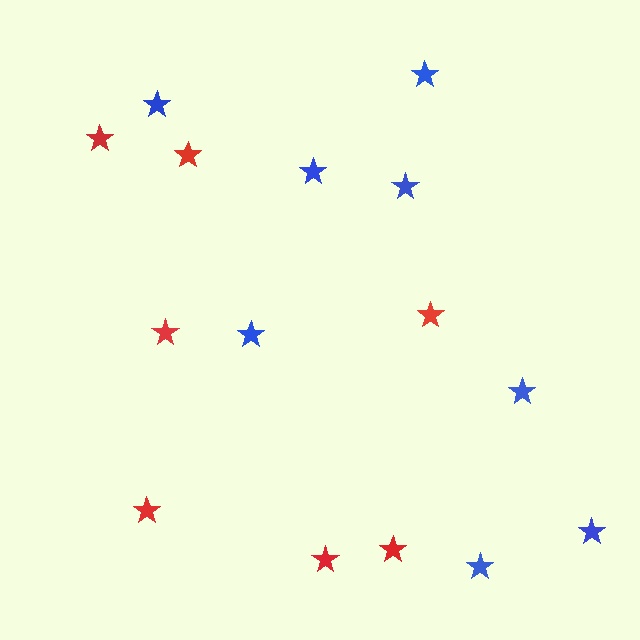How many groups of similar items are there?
There are 2 groups: one group of red stars (7) and one group of blue stars (8).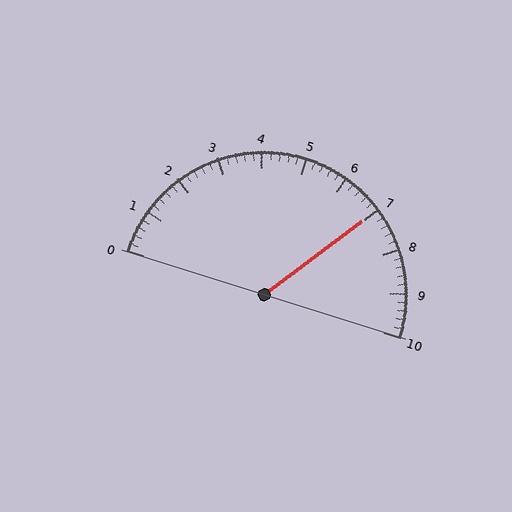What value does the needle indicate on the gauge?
The needle indicates approximately 7.0.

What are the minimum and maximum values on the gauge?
The gauge ranges from 0 to 10.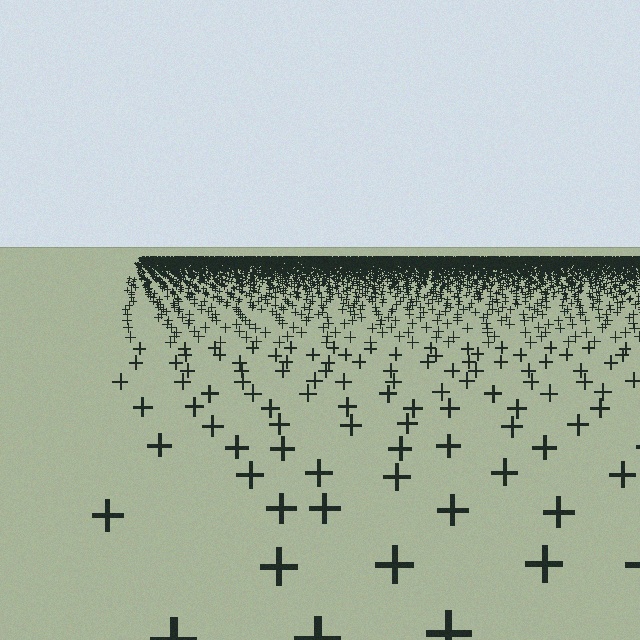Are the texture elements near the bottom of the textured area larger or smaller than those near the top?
Larger. Near the bottom, elements are closer to the viewer and appear at a bigger on-screen size.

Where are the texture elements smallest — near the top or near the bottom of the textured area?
Near the top.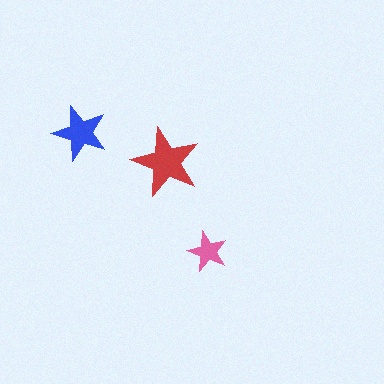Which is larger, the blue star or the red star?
The red one.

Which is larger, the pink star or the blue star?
The blue one.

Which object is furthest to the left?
The blue star is leftmost.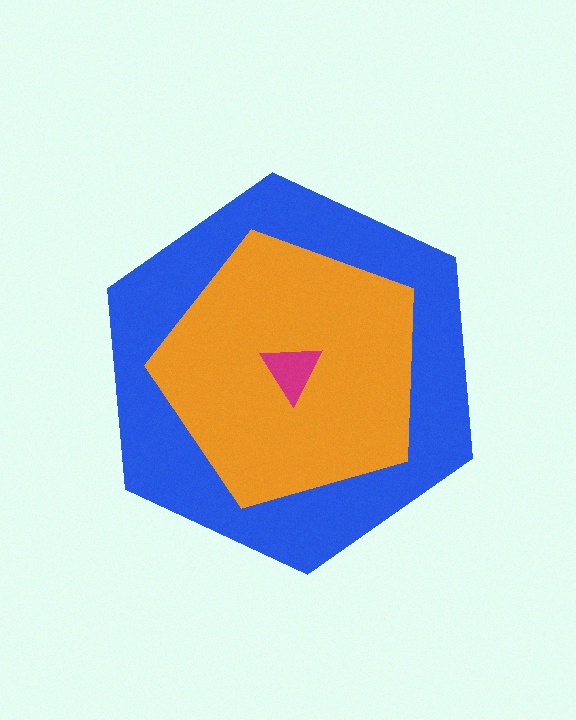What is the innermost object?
The magenta triangle.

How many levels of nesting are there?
3.